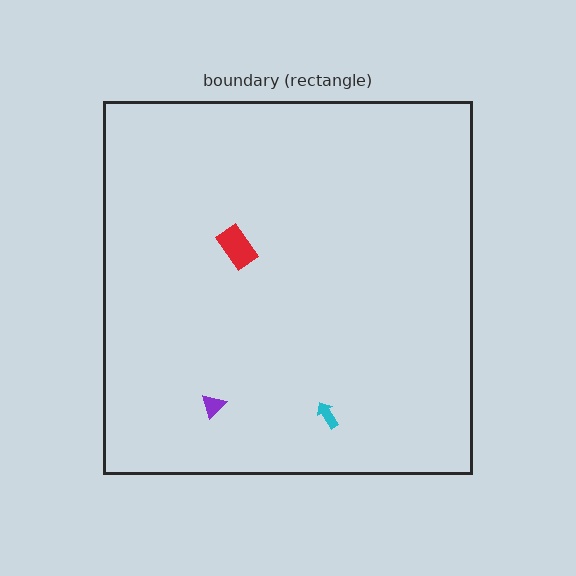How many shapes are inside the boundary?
3 inside, 0 outside.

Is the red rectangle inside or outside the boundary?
Inside.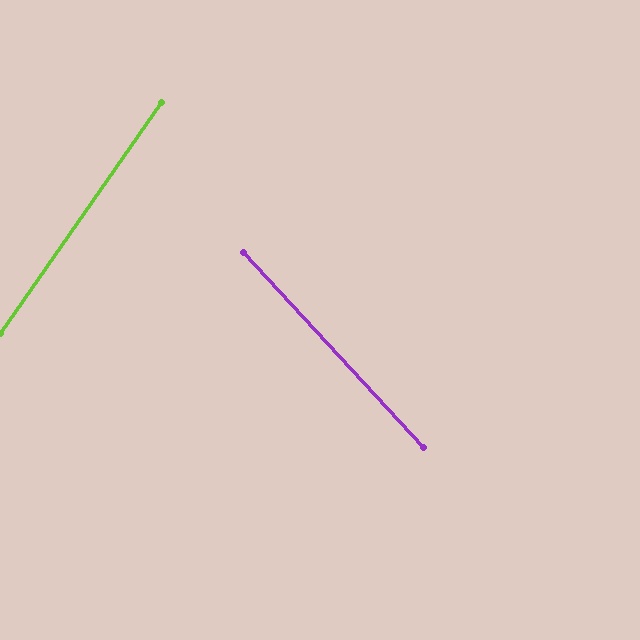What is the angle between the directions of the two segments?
Approximately 78 degrees.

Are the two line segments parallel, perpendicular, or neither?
Neither parallel nor perpendicular — they differ by about 78°.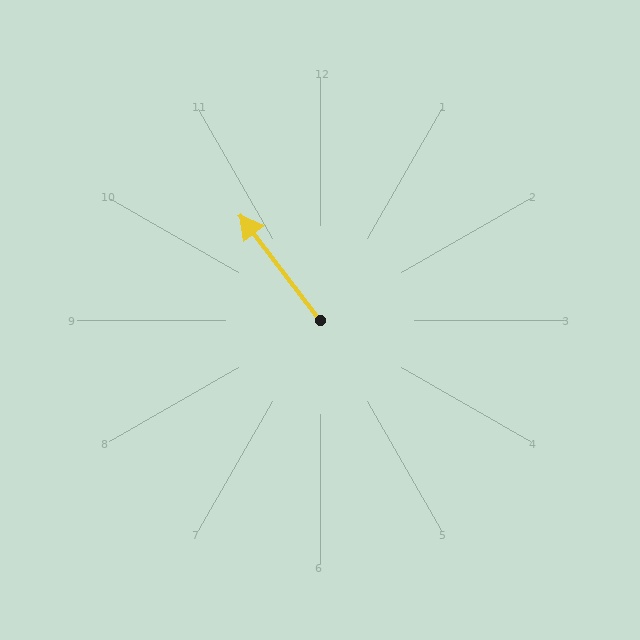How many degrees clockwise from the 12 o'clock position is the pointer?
Approximately 323 degrees.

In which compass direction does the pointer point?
Northwest.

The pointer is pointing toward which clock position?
Roughly 11 o'clock.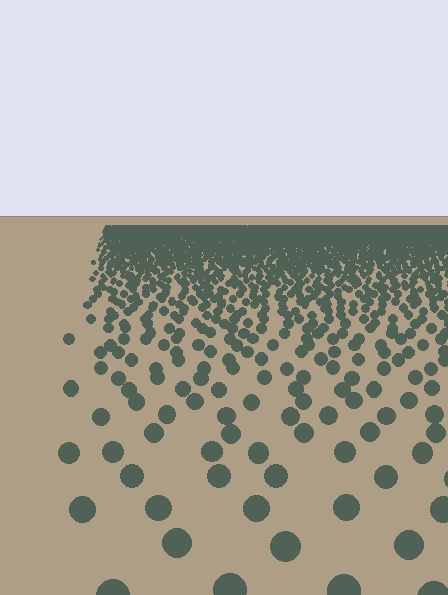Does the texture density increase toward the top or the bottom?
Density increases toward the top.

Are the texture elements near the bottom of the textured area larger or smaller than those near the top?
Larger. Near the bottom, elements are closer to the viewer and appear at a bigger on-screen size.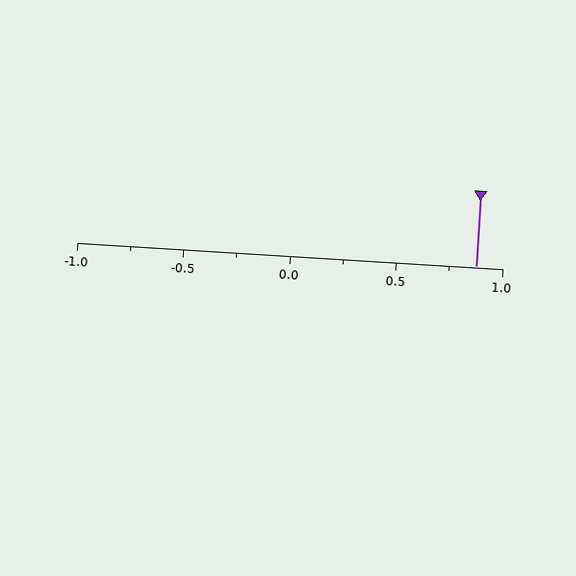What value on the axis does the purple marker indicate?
The marker indicates approximately 0.88.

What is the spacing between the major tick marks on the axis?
The major ticks are spaced 0.5 apart.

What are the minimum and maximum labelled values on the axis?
The axis runs from -1.0 to 1.0.